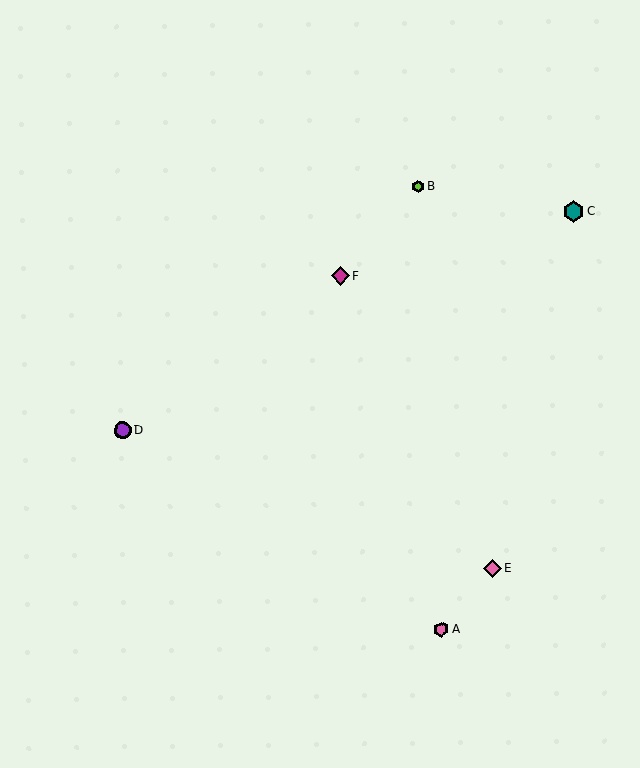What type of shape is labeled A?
Shape A is a pink hexagon.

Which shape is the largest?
The teal hexagon (labeled C) is the largest.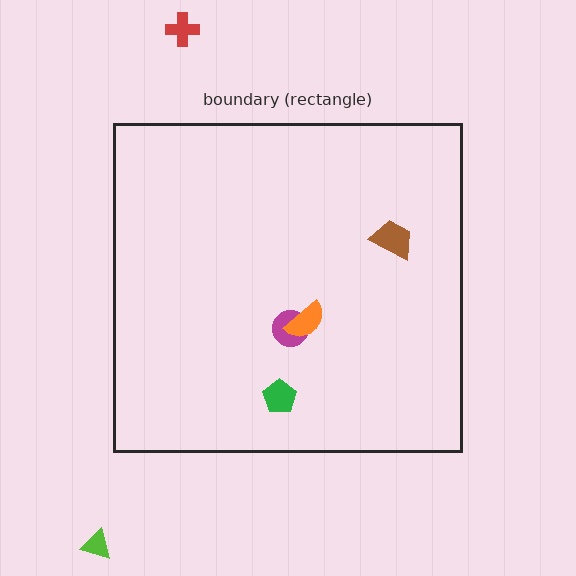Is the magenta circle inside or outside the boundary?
Inside.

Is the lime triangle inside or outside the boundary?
Outside.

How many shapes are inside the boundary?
4 inside, 2 outside.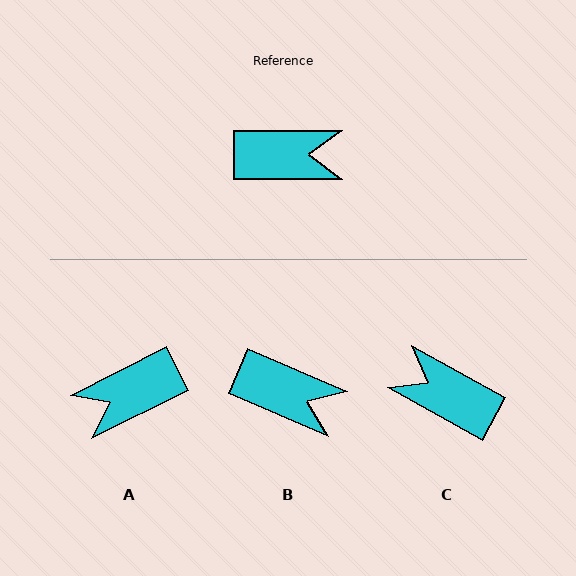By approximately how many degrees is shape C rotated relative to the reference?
Approximately 151 degrees counter-clockwise.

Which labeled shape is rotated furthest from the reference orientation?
A, about 153 degrees away.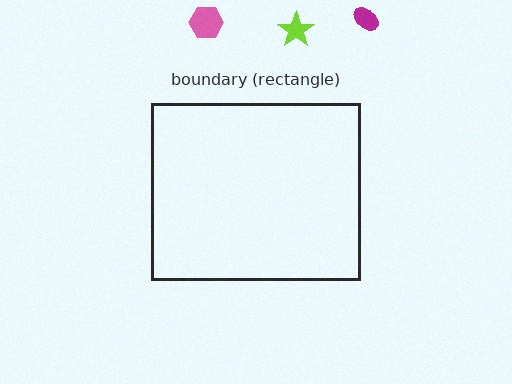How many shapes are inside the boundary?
0 inside, 3 outside.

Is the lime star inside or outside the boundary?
Outside.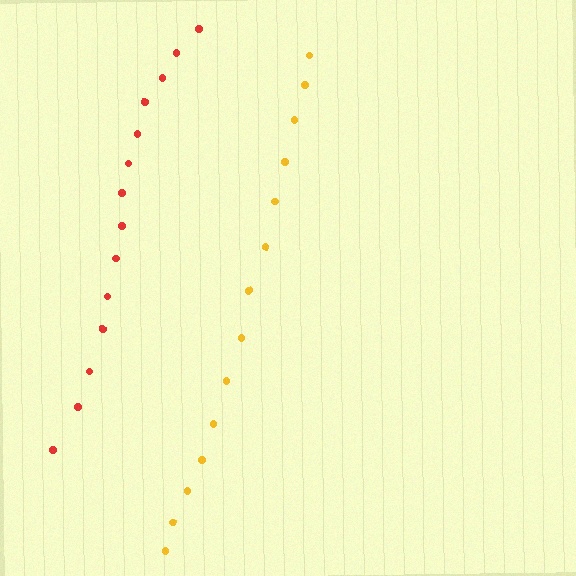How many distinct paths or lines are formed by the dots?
There are 2 distinct paths.